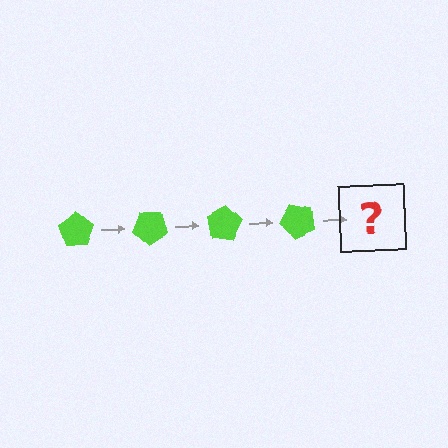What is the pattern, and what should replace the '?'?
The pattern is that the pentagon rotates 40 degrees each step. The '?' should be a lime pentagon rotated 160 degrees.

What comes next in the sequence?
The next element should be a lime pentagon rotated 160 degrees.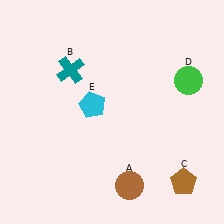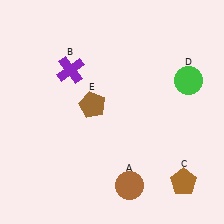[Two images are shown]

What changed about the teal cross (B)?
In Image 1, B is teal. In Image 2, it changed to purple.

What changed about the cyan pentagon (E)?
In Image 1, E is cyan. In Image 2, it changed to brown.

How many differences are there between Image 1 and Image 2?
There are 2 differences between the two images.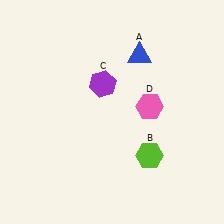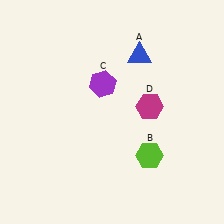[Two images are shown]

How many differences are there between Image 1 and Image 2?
There is 1 difference between the two images.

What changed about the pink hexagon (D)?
In Image 1, D is pink. In Image 2, it changed to magenta.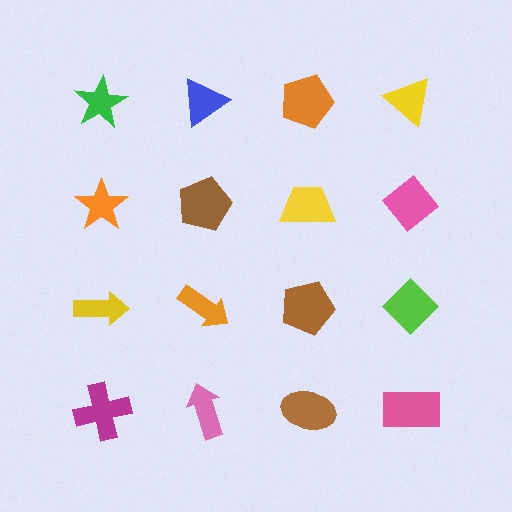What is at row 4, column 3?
A brown ellipse.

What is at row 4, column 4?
A pink rectangle.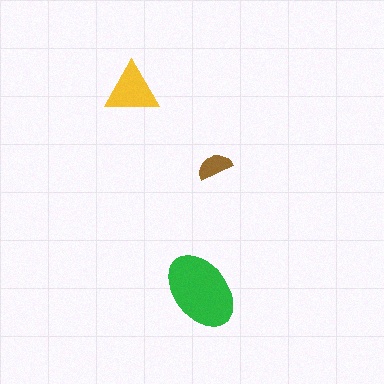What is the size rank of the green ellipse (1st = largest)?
1st.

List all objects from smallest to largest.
The brown semicircle, the yellow triangle, the green ellipse.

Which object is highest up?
The yellow triangle is topmost.